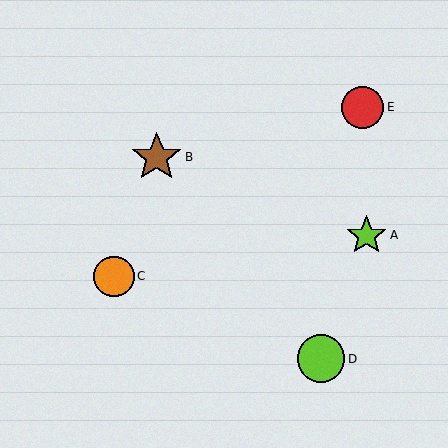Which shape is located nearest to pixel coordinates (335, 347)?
The lime circle (labeled D) at (321, 359) is nearest to that location.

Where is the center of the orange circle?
The center of the orange circle is at (114, 277).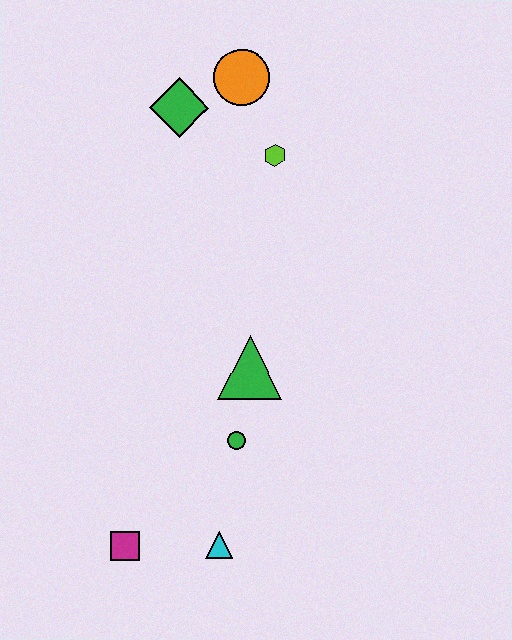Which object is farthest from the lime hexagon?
The magenta square is farthest from the lime hexagon.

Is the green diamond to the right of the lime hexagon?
No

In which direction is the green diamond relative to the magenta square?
The green diamond is above the magenta square.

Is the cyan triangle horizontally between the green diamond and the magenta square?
No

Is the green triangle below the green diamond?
Yes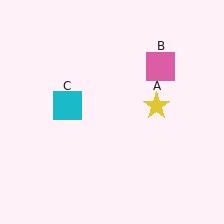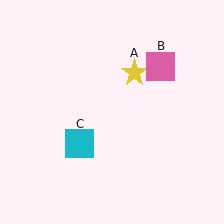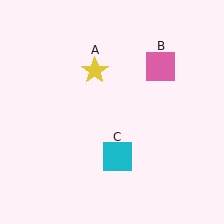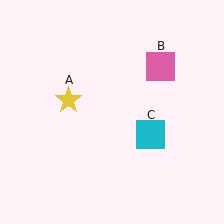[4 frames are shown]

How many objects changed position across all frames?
2 objects changed position: yellow star (object A), cyan square (object C).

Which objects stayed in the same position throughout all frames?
Pink square (object B) remained stationary.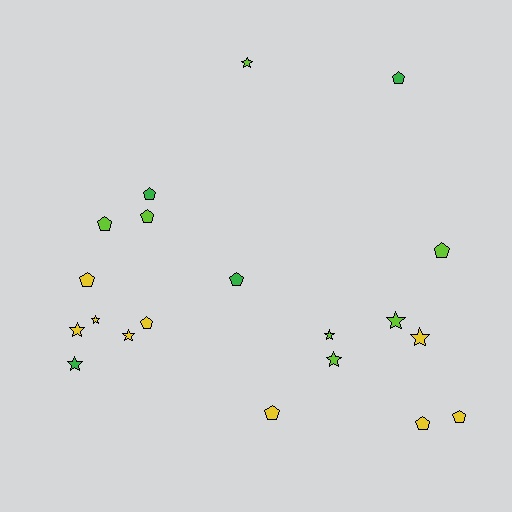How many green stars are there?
There is 1 green star.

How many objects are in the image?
There are 20 objects.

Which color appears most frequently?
Yellow, with 9 objects.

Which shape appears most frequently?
Pentagon, with 11 objects.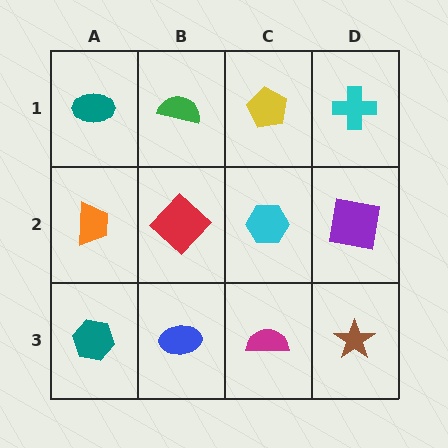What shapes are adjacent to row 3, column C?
A cyan hexagon (row 2, column C), a blue ellipse (row 3, column B), a brown star (row 3, column D).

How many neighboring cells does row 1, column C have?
3.